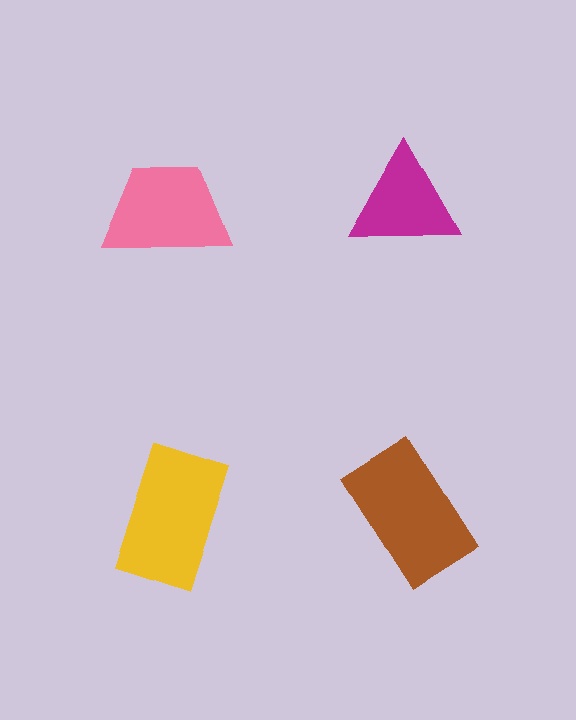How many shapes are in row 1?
2 shapes.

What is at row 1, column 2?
A magenta triangle.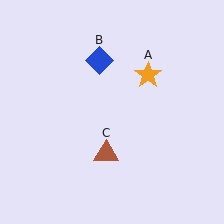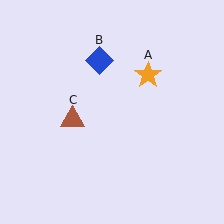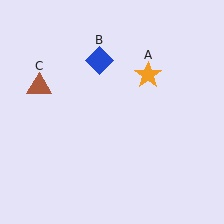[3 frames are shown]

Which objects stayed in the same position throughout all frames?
Orange star (object A) and blue diamond (object B) remained stationary.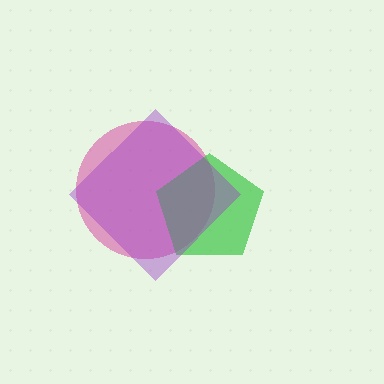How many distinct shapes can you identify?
There are 3 distinct shapes: a magenta circle, a green pentagon, a purple diamond.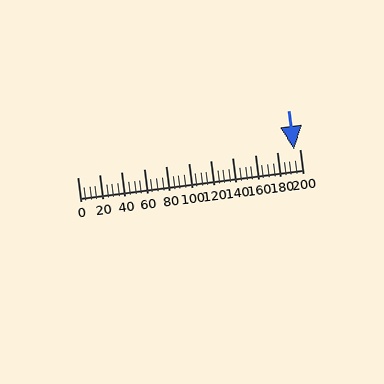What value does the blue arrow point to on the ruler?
The blue arrow points to approximately 195.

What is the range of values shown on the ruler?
The ruler shows values from 0 to 200.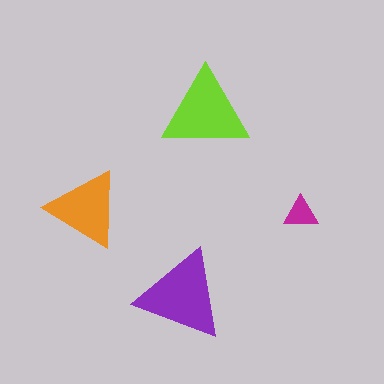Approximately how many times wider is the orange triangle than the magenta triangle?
About 2 times wider.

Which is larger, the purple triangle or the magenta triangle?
The purple one.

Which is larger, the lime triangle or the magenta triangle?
The lime one.